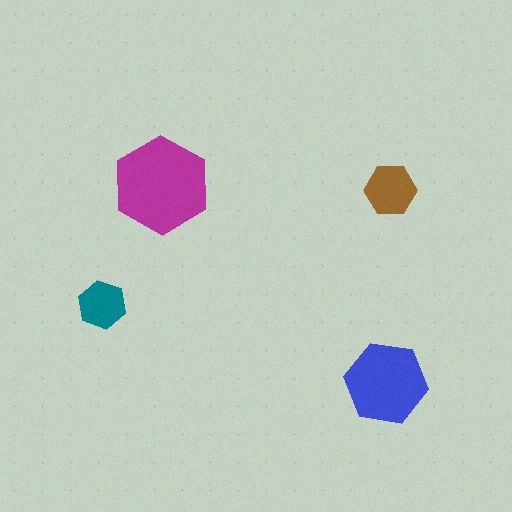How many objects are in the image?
There are 4 objects in the image.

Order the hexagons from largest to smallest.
the magenta one, the blue one, the brown one, the teal one.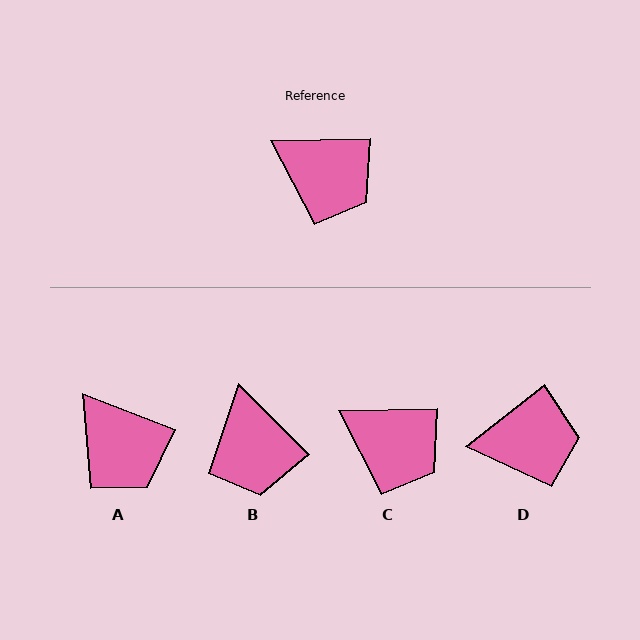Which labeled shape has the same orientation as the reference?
C.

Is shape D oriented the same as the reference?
No, it is off by about 37 degrees.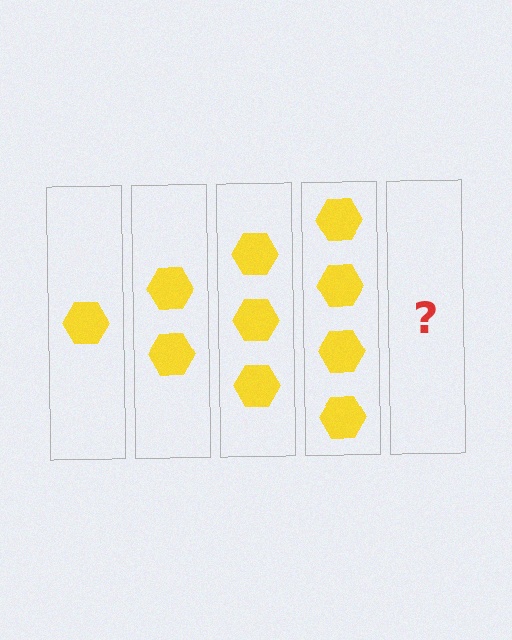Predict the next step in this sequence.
The next step is 5 hexagons.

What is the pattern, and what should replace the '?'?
The pattern is that each step adds one more hexagon. The '?' should be 5 hexagons.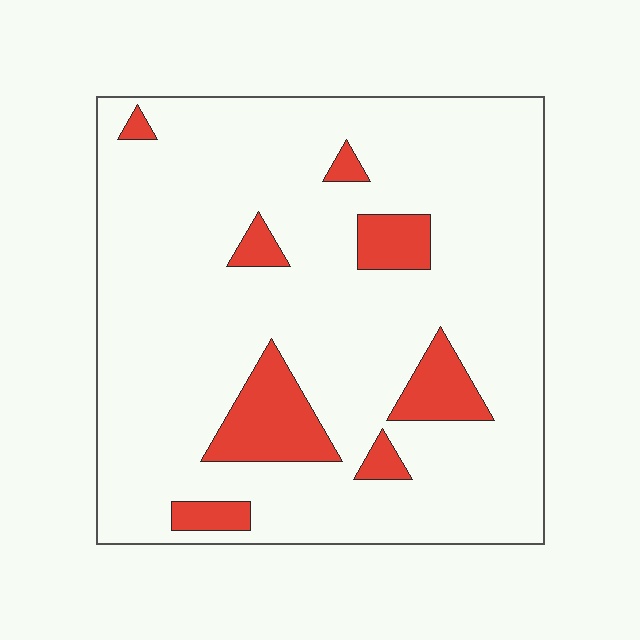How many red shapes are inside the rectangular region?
8.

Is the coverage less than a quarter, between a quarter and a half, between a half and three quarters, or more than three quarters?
Less than a quarter.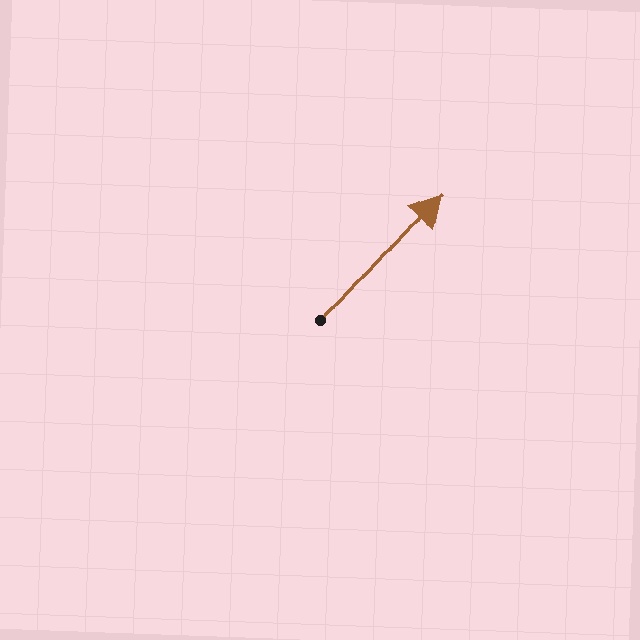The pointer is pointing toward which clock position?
Roughly 1 o'clock.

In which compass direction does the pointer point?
Northeast.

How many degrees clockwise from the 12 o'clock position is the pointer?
Approximately 42 degrees.